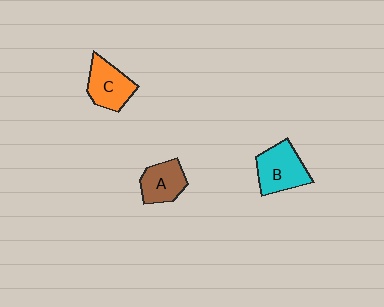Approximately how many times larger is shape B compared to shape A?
Approximately 1.3 times.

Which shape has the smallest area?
Shape A (brown).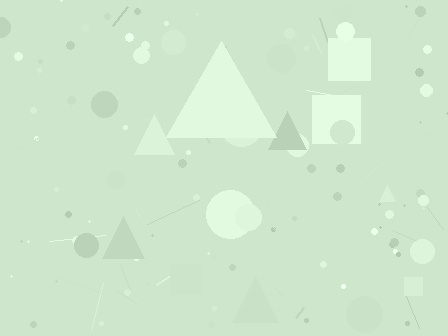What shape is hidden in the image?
A triangle is hidden in the image.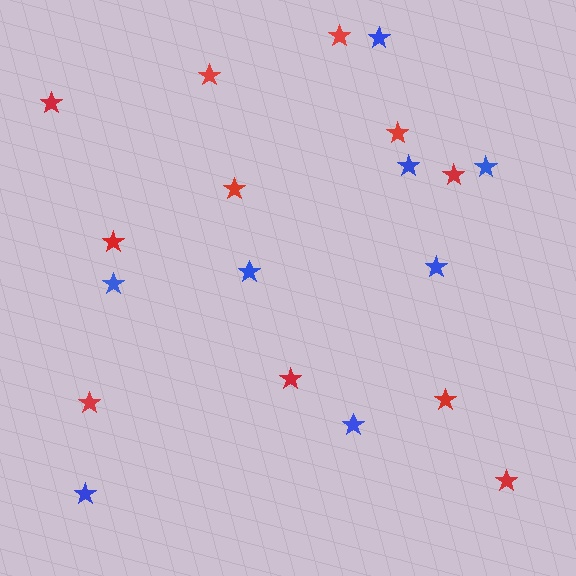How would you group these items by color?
There are 2 groups: one group of red stars (11) and one group of blue stars (8).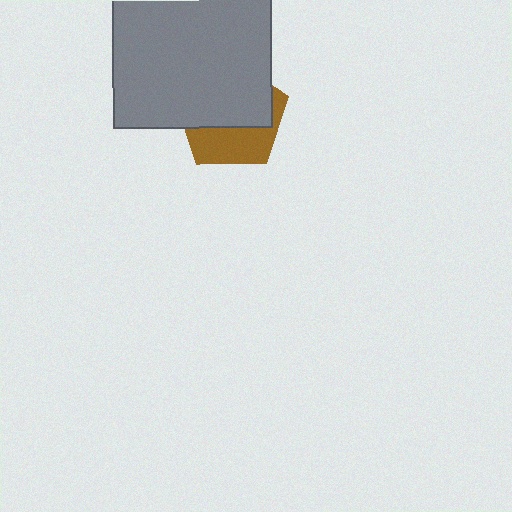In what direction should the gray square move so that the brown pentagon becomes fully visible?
The gray square should move up. That is the shortest direction to clear the overlap and leave the brown pentagon fully visible.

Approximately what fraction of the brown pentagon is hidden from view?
Roughly 60% of the brown pentagon is hidden behind the gray square.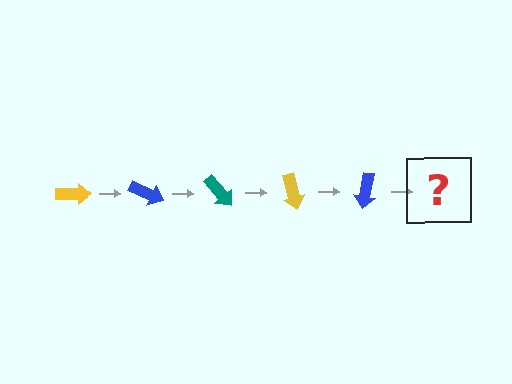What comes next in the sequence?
The next element should be a teal arrow, rotated 125 degrees from the start.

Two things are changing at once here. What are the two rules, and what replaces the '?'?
The two rules are that it rotates 25 degrees each step and the color cycles through yellow, blue, and teal. The '?' should be a teal arrow, rotated 125 degrees from the start.